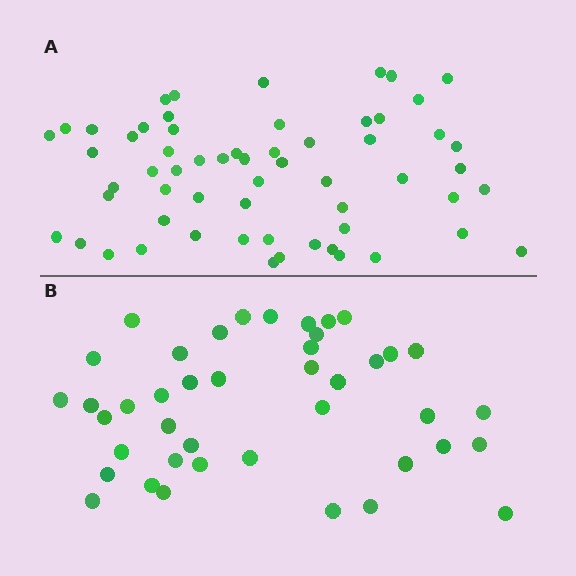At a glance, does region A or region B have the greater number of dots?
Region A (the top region) has more dots.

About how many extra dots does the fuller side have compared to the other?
Region A has approximately 20 more dots than region B.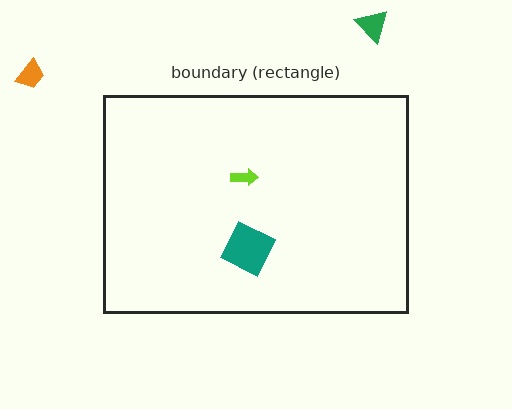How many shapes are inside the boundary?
2 inside, 2 outside.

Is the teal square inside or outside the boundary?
Inside.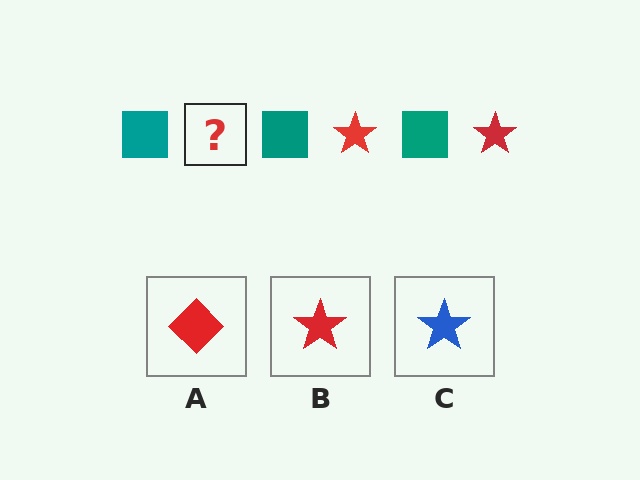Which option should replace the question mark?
Option B.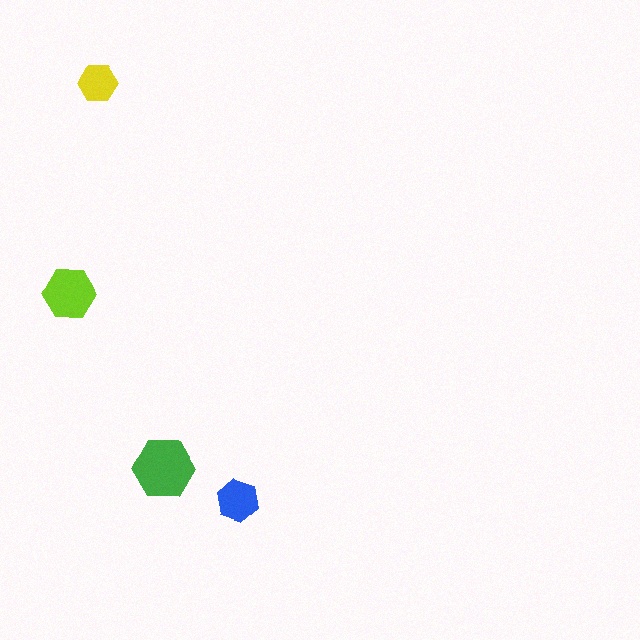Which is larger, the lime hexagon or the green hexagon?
The green one.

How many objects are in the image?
There are 4 objects in the image.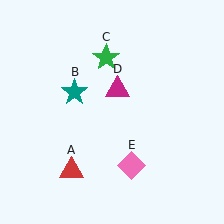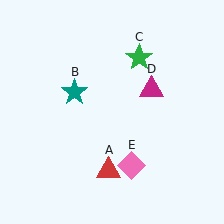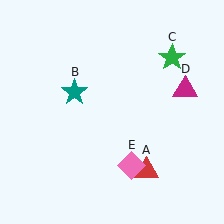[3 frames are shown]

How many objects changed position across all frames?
3 objects changed position: red triangle (object A), green star (object C), magenta triangle (object D).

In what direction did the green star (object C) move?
The green star (object C) moved right.